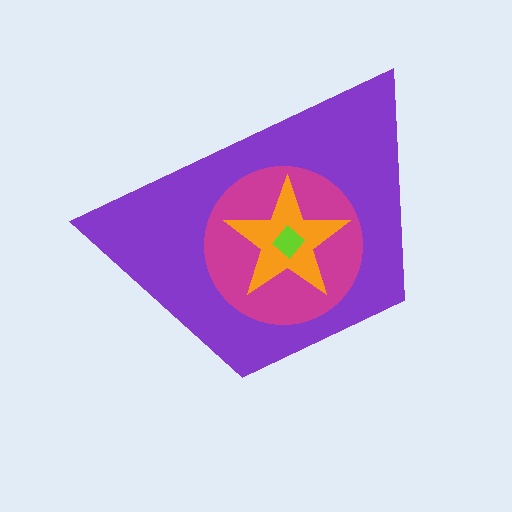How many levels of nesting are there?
4.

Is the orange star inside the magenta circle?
Yes.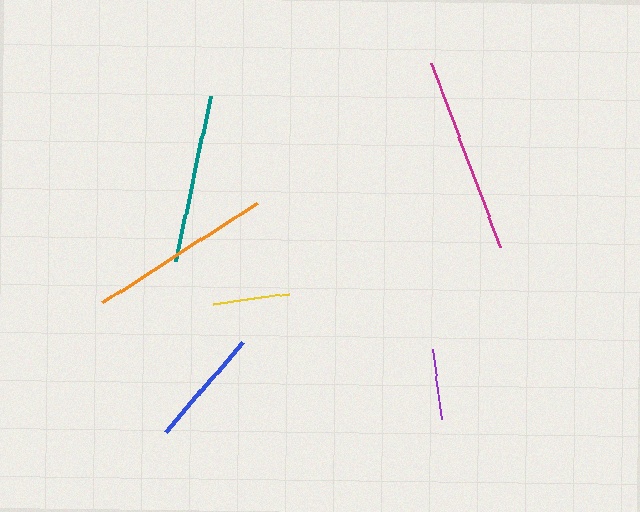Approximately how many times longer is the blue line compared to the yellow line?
The blue line is approximately 1.6 times the length of the yellow line.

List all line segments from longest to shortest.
From longest to shortest: magenta, orange, teal, blue, yellow, purple.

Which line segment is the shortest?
The purple line is the shortest at approximately 69 pixels.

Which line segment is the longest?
The magenta line is the longest at approximately 196 pixels.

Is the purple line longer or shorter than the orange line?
The orange line is longer than the purple line.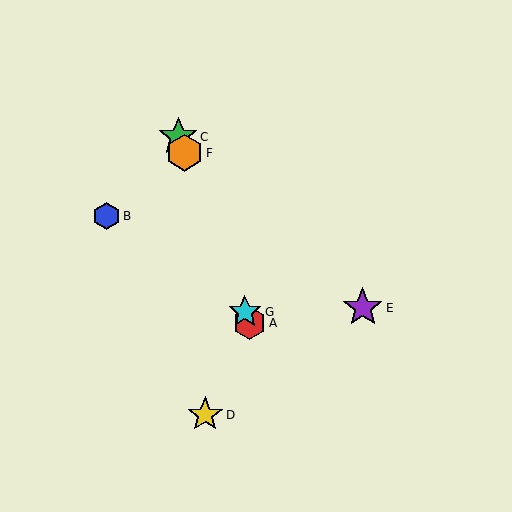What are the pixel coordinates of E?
Object E is at (363, 308).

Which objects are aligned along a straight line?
Objects A, C, F, G are aligned along a straight line.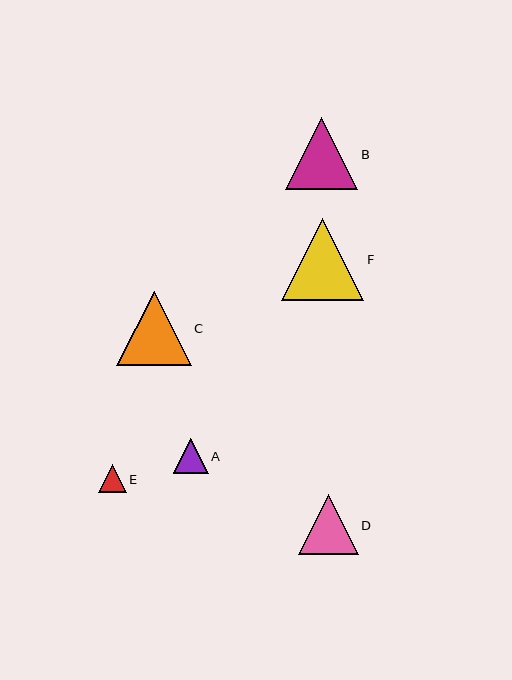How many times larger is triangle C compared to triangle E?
Triangle C is approximately 2.6 times the size of triangle E.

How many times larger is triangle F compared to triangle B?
Triangle F is approximately 1.1 times the size of triangle B.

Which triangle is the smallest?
Triangle E is the smallest with a size of approximately 28 pixels.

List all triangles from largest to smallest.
From largest to smallest: F, C, B, D, A, E.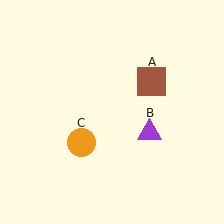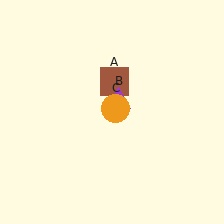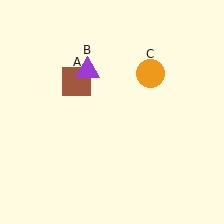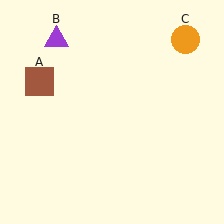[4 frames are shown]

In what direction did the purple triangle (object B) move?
The purple triangle (object B) moved up and to the left.